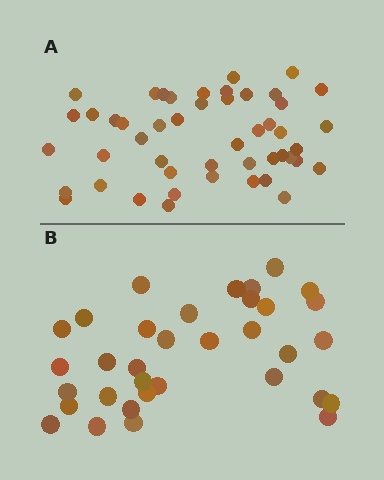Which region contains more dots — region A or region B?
Region A (the top region) has more dots.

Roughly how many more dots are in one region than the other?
Region A has approximately 15 more dots than region B.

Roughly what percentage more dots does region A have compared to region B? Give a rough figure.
About 40% more.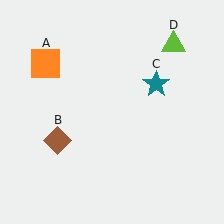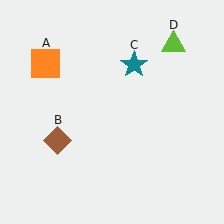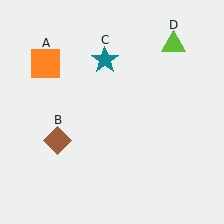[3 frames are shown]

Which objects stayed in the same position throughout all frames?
Orange square (object A) and brown diamond (object B) and lime triangle (object D) remained stationary.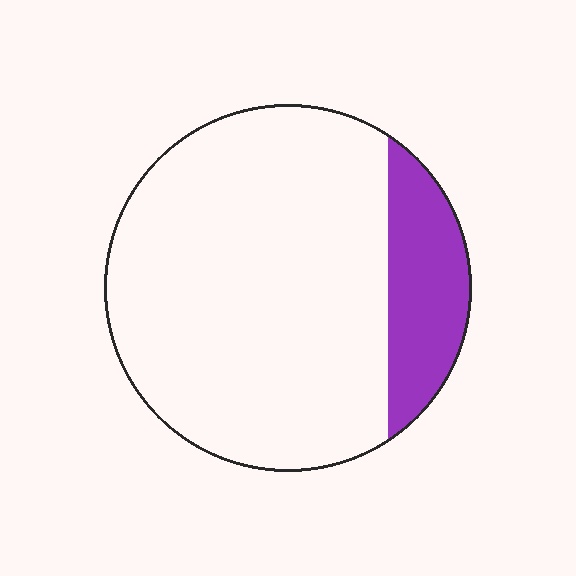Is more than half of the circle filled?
No.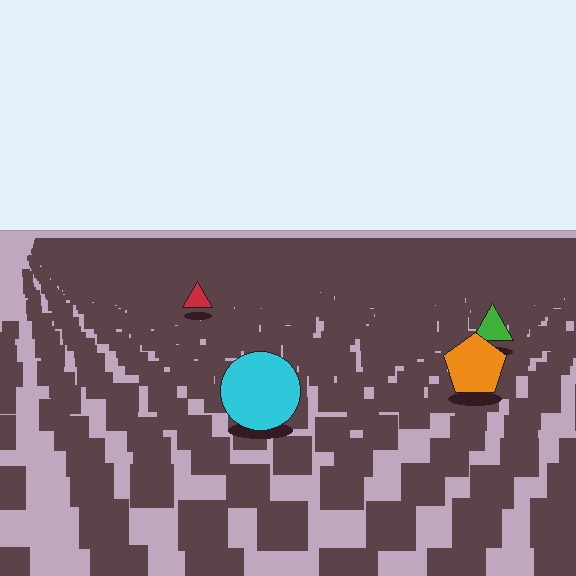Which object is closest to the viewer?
The cyan circle is closest. The texture marks near it are larger and more spread out.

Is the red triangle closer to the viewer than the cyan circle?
No. The cyan circle is closer — you can tell from the texture gradient: the ground texture is coarser near it.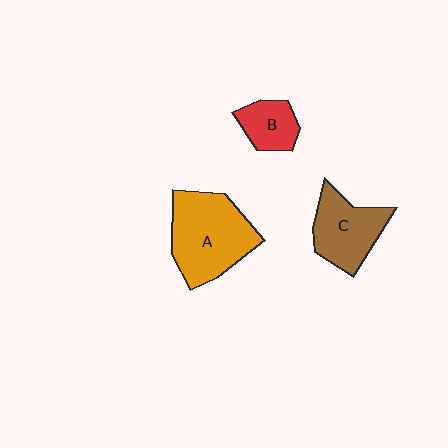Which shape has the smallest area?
Shape B (red).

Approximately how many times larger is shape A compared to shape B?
Approximately 2.4 times.